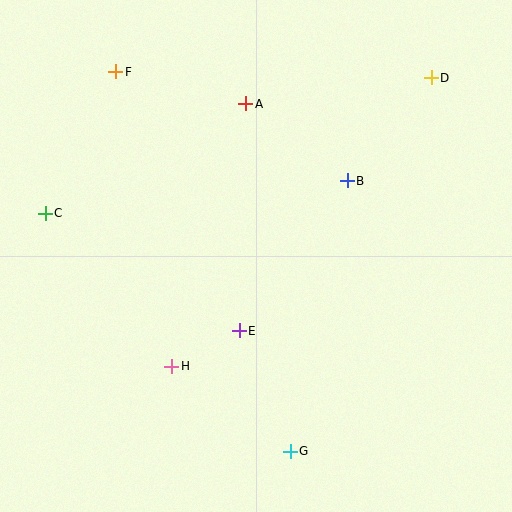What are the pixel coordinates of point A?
Point A is at (246, 104).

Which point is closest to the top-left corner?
Point F is closest to the top-left corner.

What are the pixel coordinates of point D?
Point D is at (431, 78).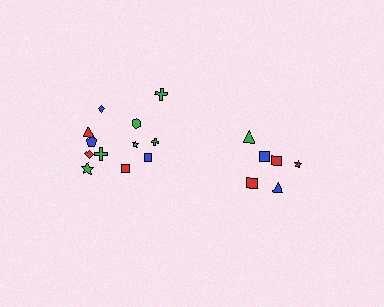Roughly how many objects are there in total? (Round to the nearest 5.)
Roughly 20 objects in total.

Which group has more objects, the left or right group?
The left group.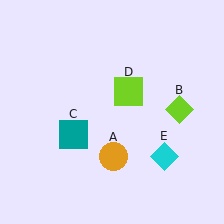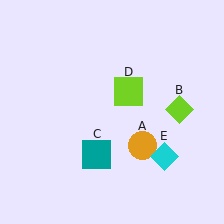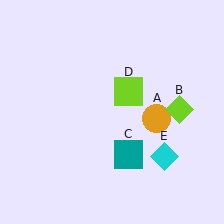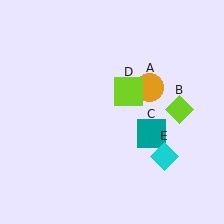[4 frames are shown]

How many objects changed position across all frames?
2 objects changed position: orange circle (object A), teal square (object C).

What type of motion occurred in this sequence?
The orange circle (object A), teal square (object C) rotated counterclockwise around the center of the scene.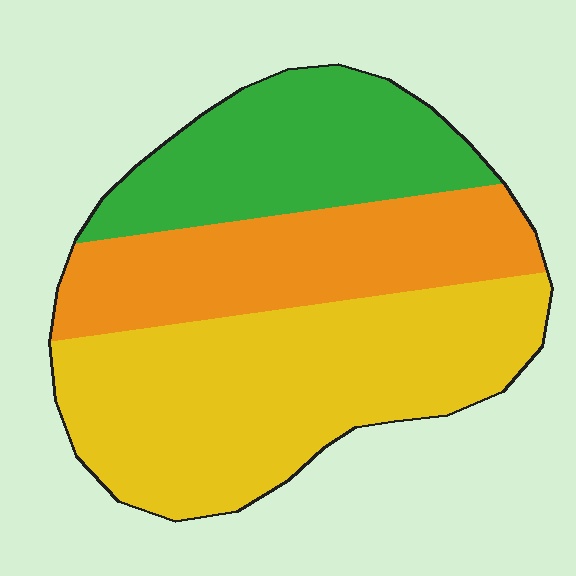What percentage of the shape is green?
Green covers about 25% of the shape.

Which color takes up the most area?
Yellow, at roughly 45%.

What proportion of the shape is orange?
Orange takes up about one quarter (1/4) of the shape.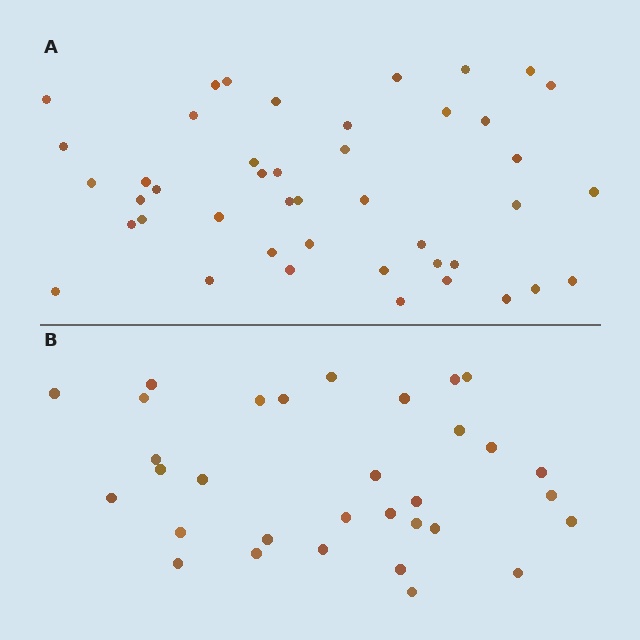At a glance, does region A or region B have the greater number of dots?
Region A (the top region) has more dots.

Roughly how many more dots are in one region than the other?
Region A has roughly 12 or so more dots than region B.